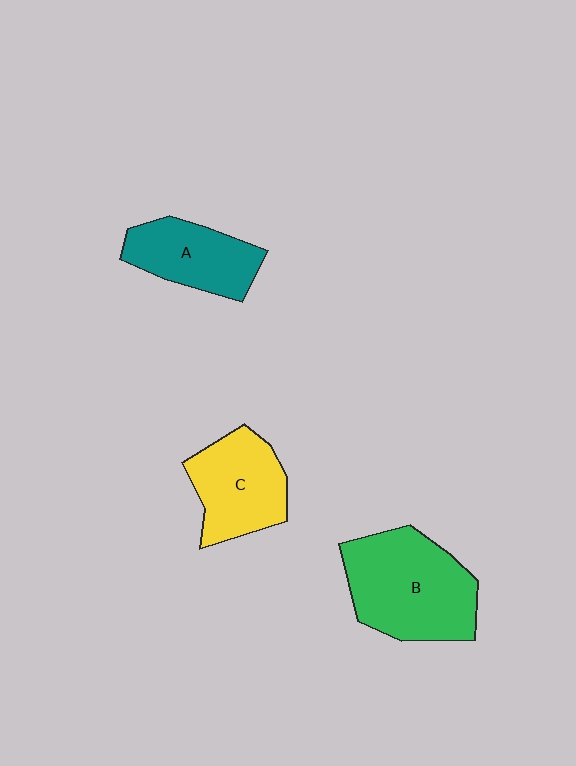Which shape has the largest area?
Shape B (green).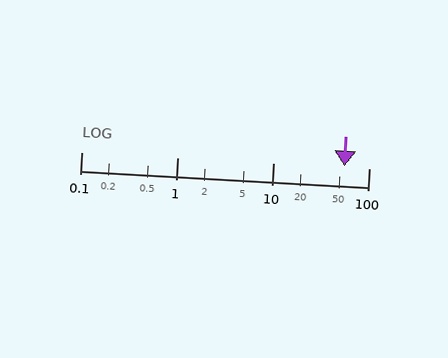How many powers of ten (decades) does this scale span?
The scale spans 3 decades, from 0.1 to 100.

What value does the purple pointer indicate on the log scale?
The pointer indicates approximately 55.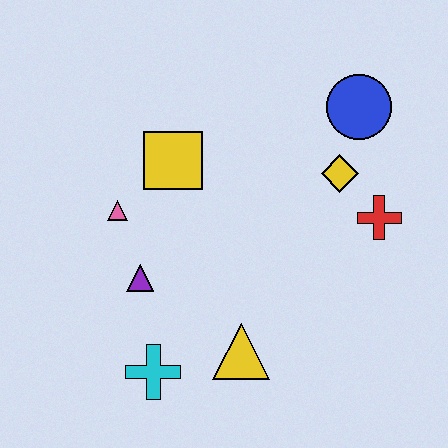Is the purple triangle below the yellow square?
Yes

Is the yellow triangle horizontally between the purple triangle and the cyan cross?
No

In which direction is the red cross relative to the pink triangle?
The red cross is to the right of the pink triangle.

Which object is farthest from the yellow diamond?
The cyan cross is farthest from the yellow diamond.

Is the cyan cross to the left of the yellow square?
Yes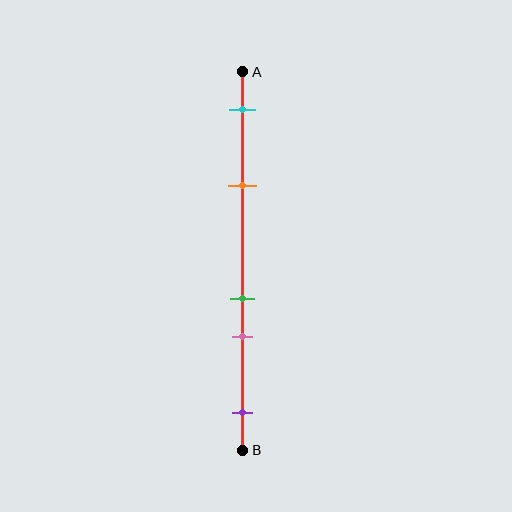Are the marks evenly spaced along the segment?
No, the marks are not evenly spaced.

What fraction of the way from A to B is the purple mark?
The purple mark is approximately 90% (0.9) of the way from A to B.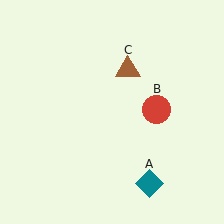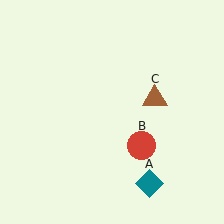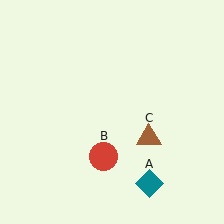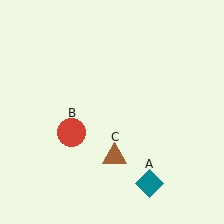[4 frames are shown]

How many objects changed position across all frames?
2 objects changed position: red circle (object B), brown triangle (object C).